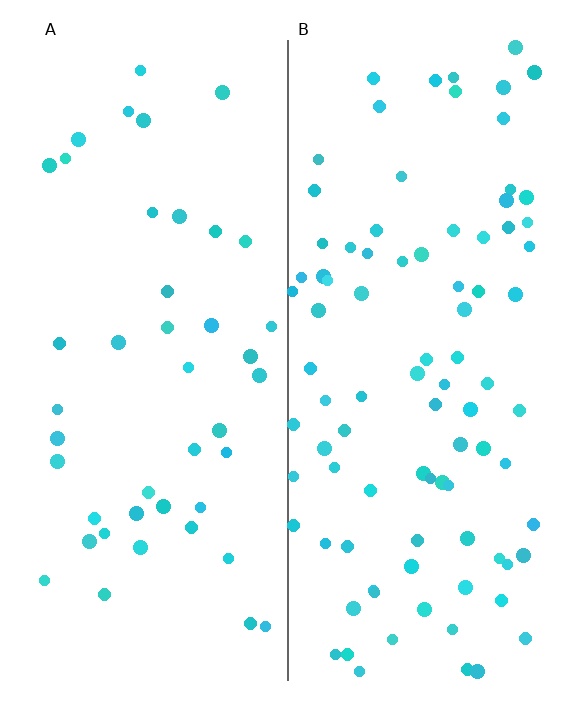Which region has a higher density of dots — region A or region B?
B (the right).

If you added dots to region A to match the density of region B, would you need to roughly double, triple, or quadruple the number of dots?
Approximately double.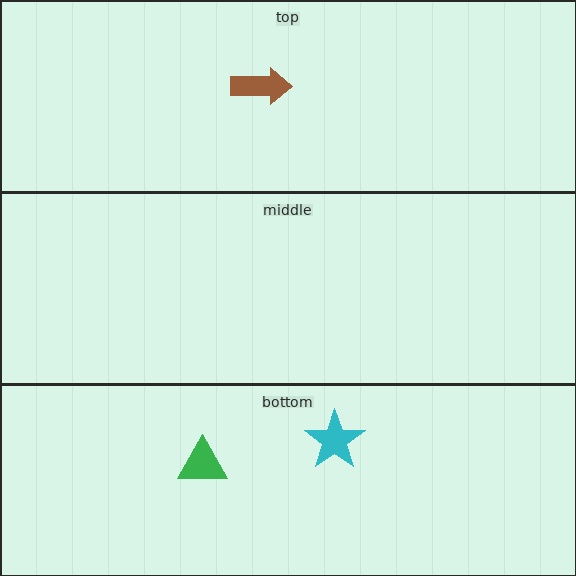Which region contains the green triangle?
The bottom region.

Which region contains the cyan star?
The bottom region.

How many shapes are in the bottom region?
2.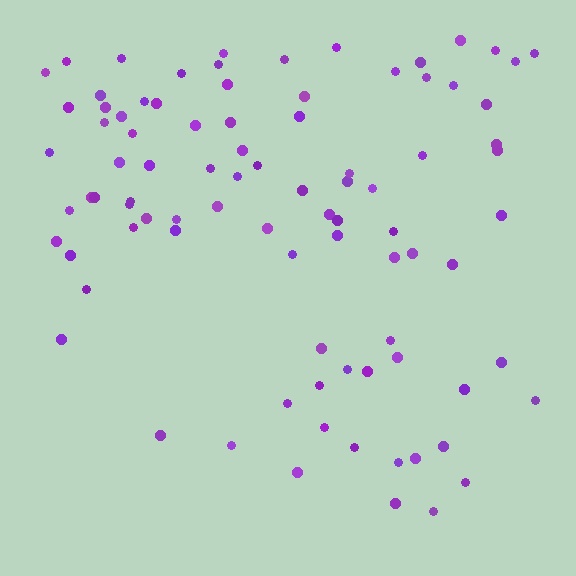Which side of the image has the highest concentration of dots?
The top.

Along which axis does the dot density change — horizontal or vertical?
Vertical.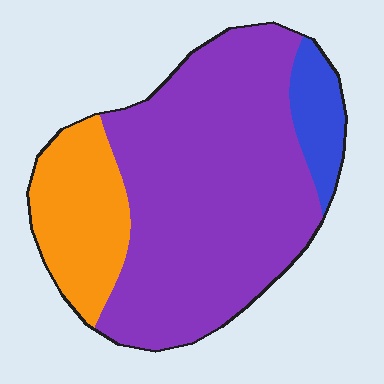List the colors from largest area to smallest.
From largest to smallest: purple, orange, blue.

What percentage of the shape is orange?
Orange takes up about one fifth (1/5) of the shape.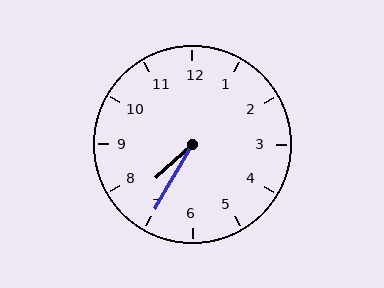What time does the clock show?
7:35.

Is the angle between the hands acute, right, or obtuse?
It is acute.